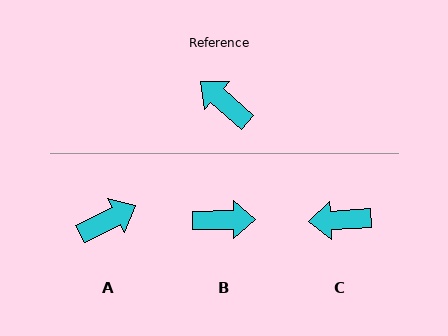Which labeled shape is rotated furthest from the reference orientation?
B, about 138 degrees away.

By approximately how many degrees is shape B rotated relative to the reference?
Approximately 138 degrees clockwise.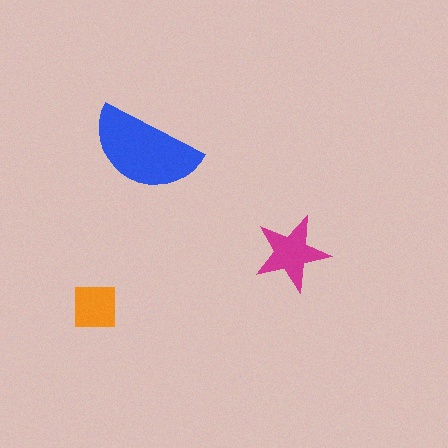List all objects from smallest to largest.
The orange square, the magenta star, the blue semicircle.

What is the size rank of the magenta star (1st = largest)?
2nd.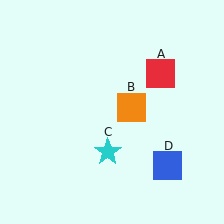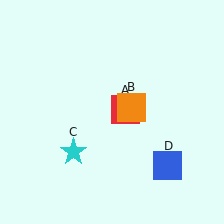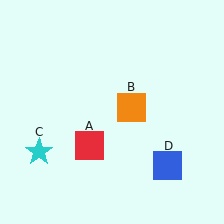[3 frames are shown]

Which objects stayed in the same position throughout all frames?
Orange square (object B) and blue square (object D) remained stationary.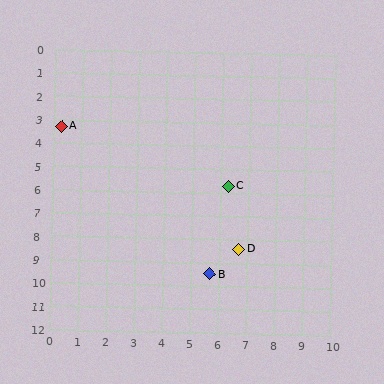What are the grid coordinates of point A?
Point A is at approximately (0.3, 3.3).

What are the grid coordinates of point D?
Point D is at approximately (6.7, 8.4).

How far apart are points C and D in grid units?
Points C and D are about 2.7 grid units apart.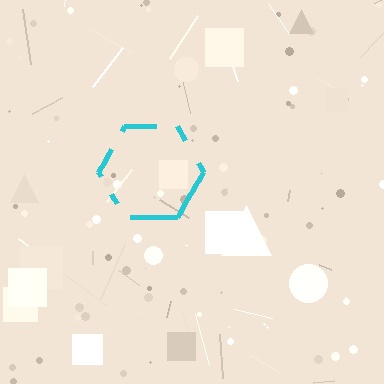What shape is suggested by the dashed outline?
The dashed outline suggests a hexagon.